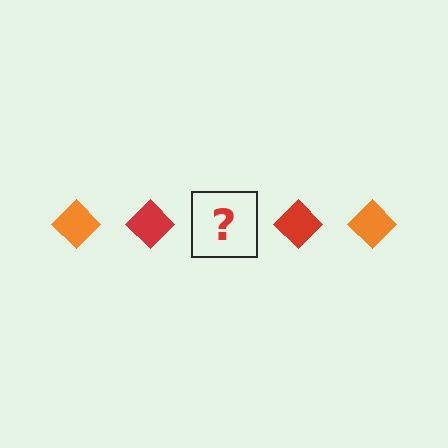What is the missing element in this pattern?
The missing element is an orange diamond.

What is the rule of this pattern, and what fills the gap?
The rule is that the pattern cycles through orange, red diamonds. The gap should be filled with an orange diamond.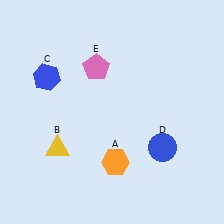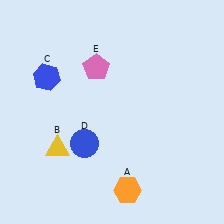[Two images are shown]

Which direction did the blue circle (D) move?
The blue circle (D) moved left.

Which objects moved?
The objects that moved are: the orange hexagon (A), the blue circle (D).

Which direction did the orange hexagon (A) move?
The orange hexagon (A) moved down.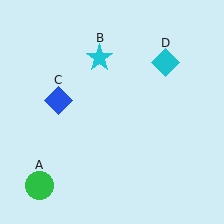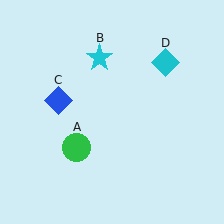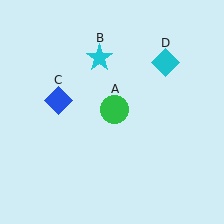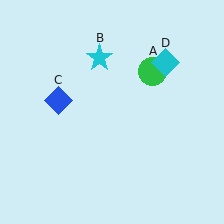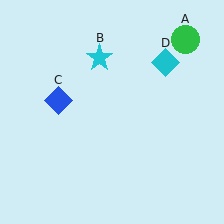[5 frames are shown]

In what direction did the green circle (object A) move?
The green circle (object A) moved up and to the right.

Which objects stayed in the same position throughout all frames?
Cyan star (object B) and blue diamond (object C) and cyan diamond (object D) remained stationary.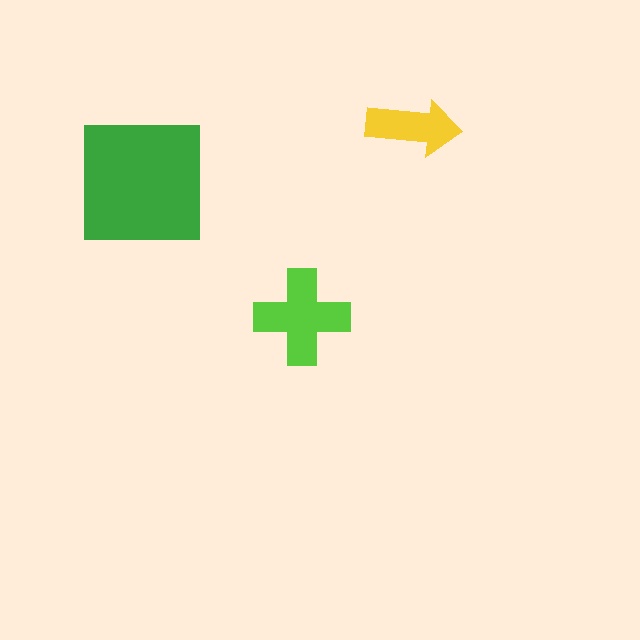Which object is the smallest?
The yellow arrow.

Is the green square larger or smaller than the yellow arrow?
Larger.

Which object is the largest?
The green square.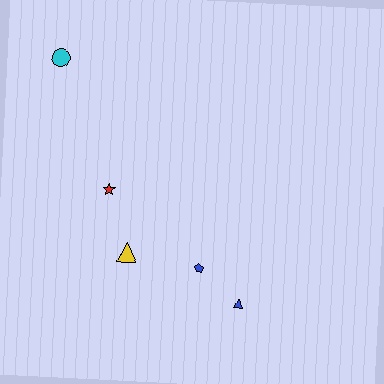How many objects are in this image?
There are 5 objects.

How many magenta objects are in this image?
There are no magenta objects.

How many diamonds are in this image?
There are no diamonds.